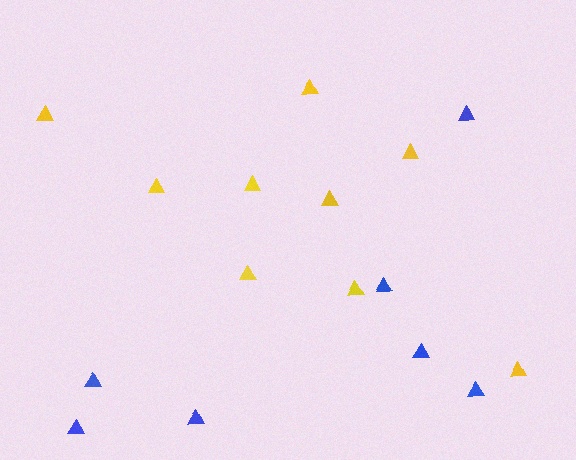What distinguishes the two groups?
There are 2 groups: one group of yellow triangles (9) and one group of blue triangles (7).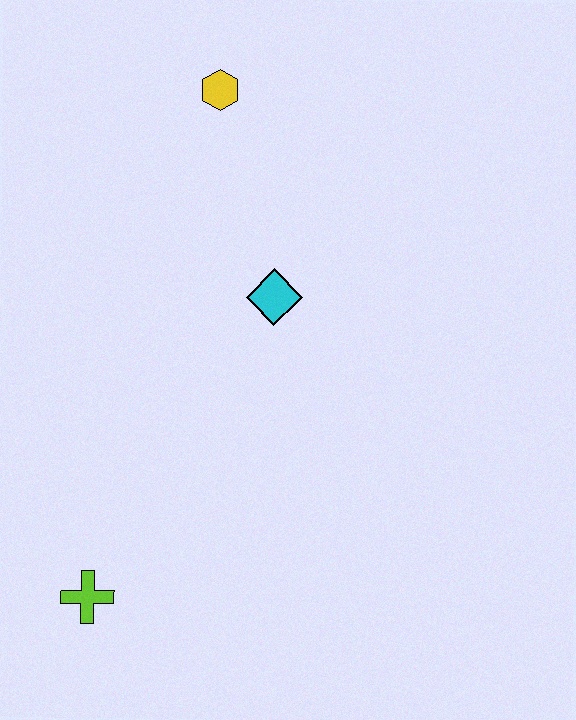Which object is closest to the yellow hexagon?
The cyan diamond is closest to the yellow hexagon.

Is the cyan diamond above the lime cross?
Yes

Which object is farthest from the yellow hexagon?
The lime cross is farthest from the yellow hexagon.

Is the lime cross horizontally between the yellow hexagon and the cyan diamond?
No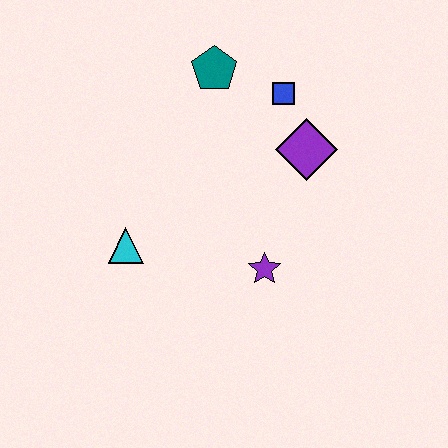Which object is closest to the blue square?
The purple diamond is closest to the blue square.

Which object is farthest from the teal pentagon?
The purple star is farthest from the teal pentagon.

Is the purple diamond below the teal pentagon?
Yes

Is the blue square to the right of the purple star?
Yes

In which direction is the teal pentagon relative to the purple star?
The teal pentagon is above the purple star.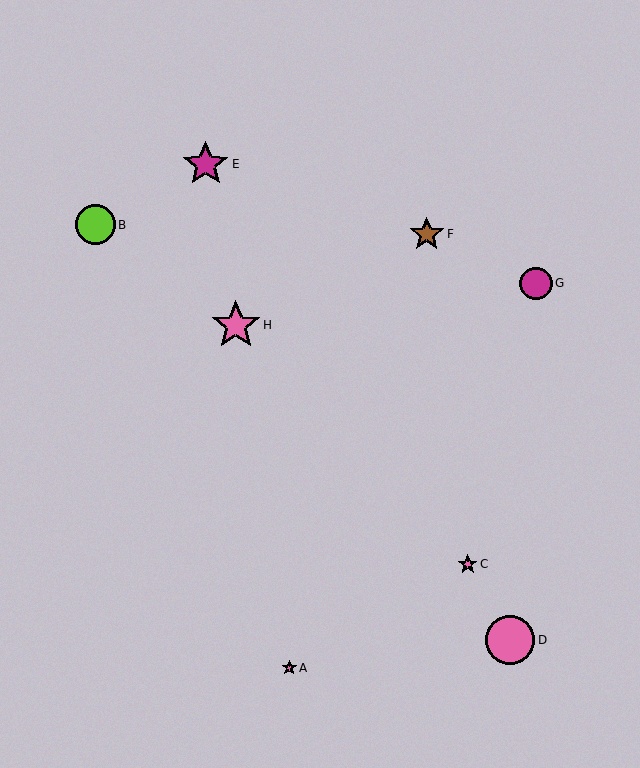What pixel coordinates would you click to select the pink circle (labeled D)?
Click at (510, 640) to select the pink circle D.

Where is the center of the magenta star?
The center of the magenta star is at (206, 164).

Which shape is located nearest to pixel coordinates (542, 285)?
The magenta circle (labeled G) at (536, 283) is nearest to that location.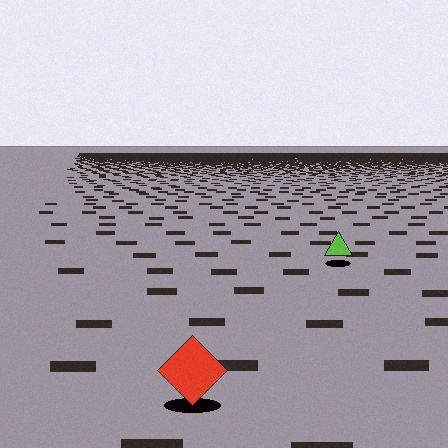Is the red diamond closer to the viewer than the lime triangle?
Yes. The red diamond is closer — you can tell from the texture gradient: the ground texture is coarser near it.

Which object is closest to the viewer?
The red diamond is closest. The texture marks near it are larger and more spread out.